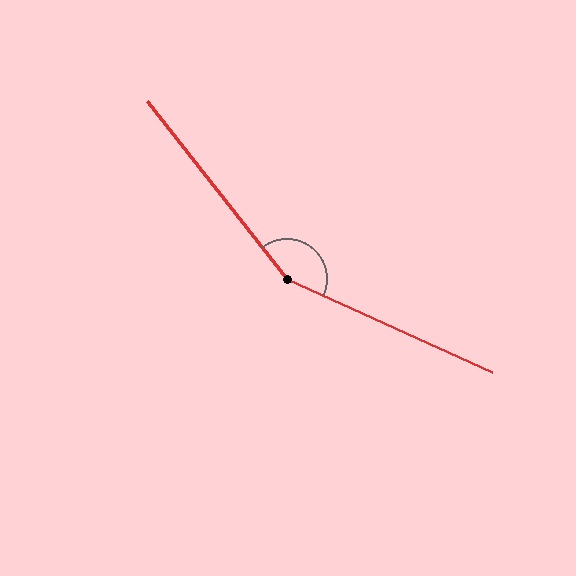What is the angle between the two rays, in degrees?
Approximately 153 degrees.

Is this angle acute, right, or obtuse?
It is obtuse.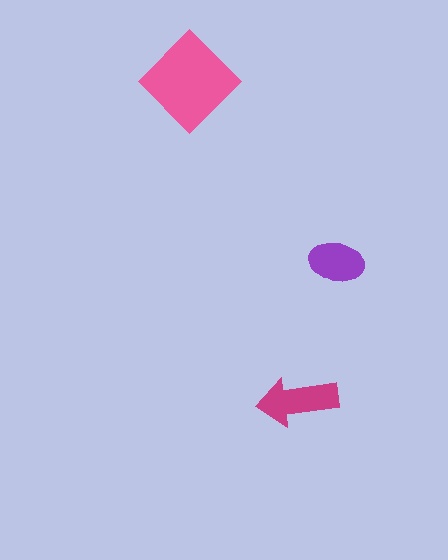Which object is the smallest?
The purple ellipse.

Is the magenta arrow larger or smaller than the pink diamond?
Smaller.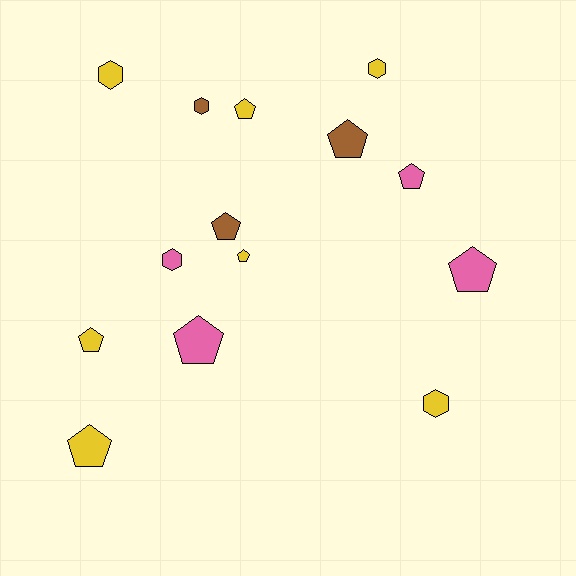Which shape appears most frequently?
Pentagon, with 9 objects.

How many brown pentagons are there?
There are 2 brown pentagons.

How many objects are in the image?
There are 14 objects.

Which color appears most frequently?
Yellow, with 7 objects.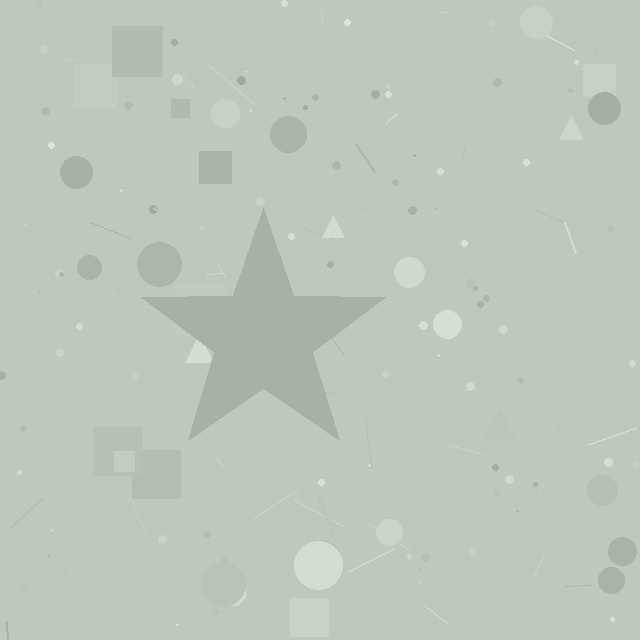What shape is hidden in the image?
A star is hidden in the image.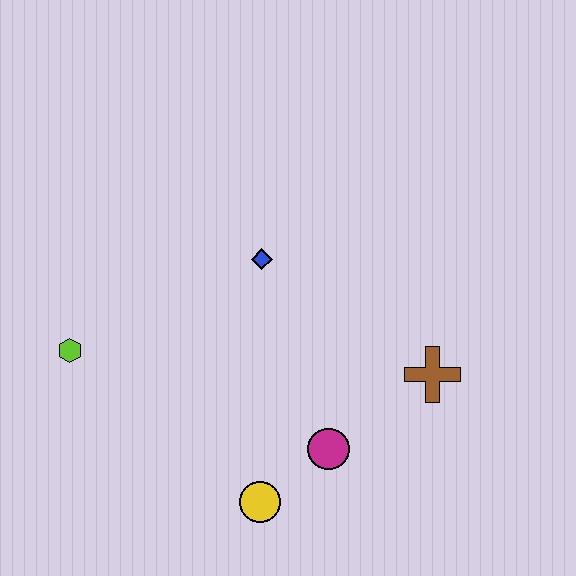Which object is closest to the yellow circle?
The magenta circle is closest to the yellow circle.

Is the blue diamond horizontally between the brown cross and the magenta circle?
No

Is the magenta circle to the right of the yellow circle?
Yes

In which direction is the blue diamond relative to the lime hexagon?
The blue diamond is to the right of the lime hexagon.